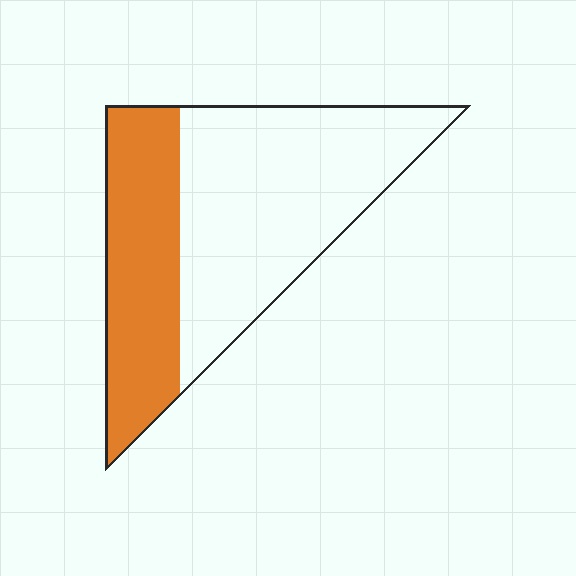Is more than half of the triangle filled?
No.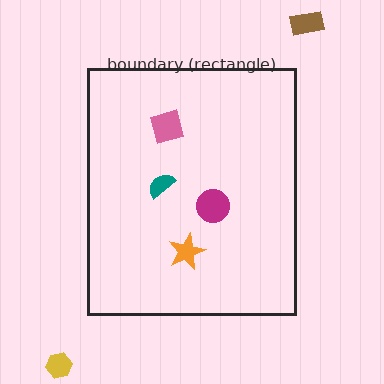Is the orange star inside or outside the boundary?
Inside.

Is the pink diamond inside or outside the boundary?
Inside.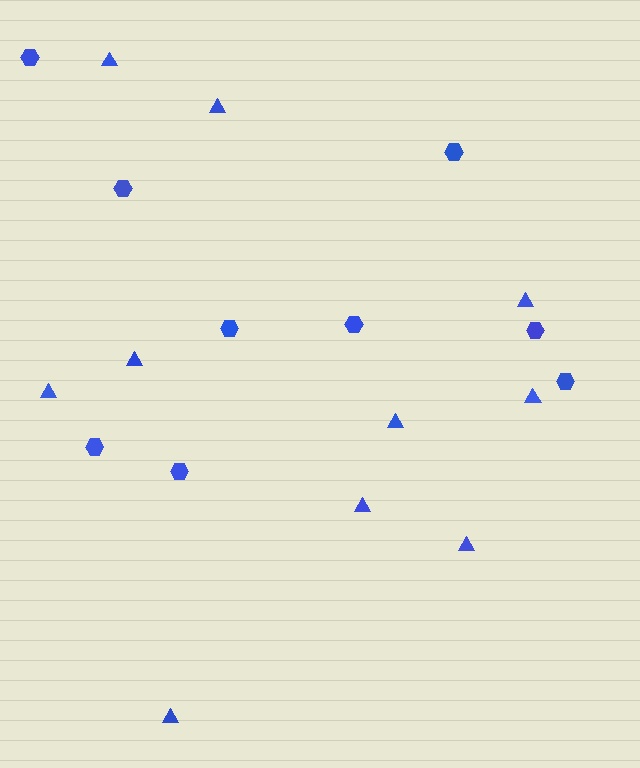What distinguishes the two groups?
There are 2 groups: one group of hexagons (9) and one group of triangles (10).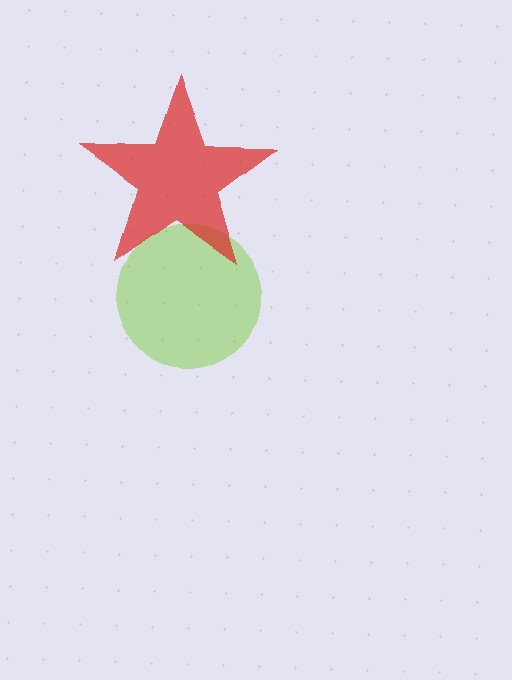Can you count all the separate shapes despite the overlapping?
Yes, there are 2 separate shapes.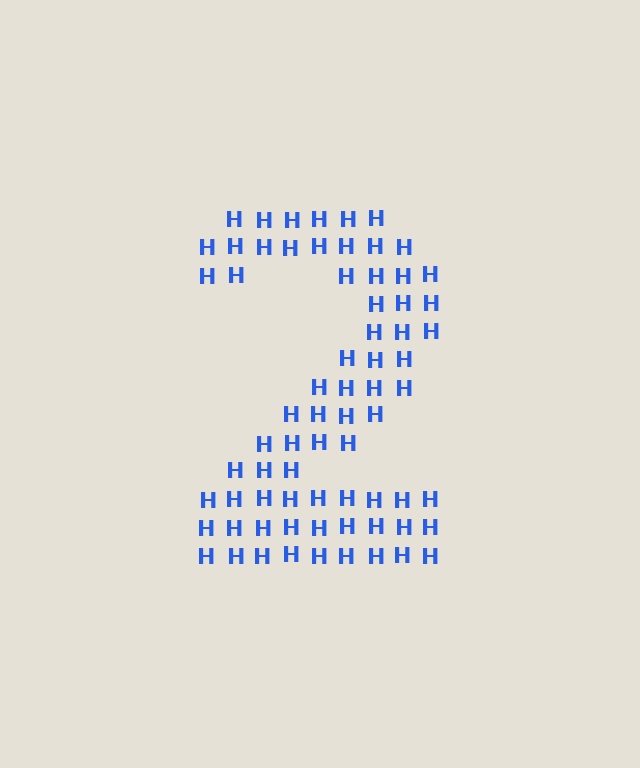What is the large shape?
The large shape is the digit 2.